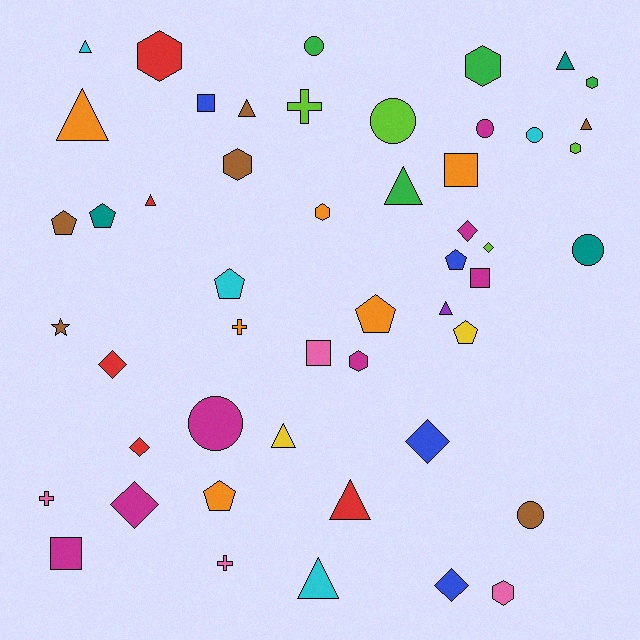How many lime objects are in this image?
There are 4 lime objects.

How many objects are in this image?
There are 50 objects.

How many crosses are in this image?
There are 4 crosses.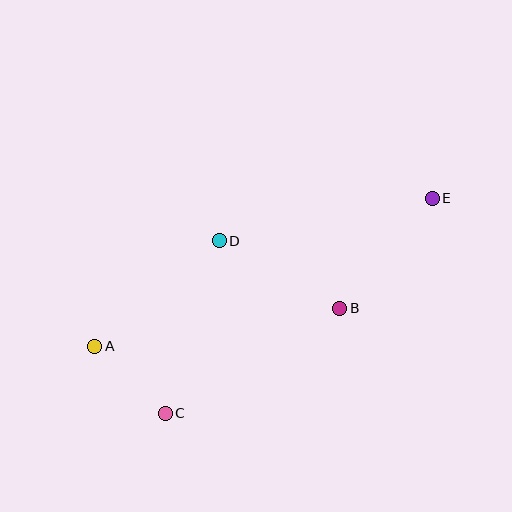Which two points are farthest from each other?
Points A and E are farthest from each other.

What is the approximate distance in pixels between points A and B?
The distance between A and B is approximately 248 pixels.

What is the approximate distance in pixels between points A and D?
The distance between A and D is approximately 163 pixels.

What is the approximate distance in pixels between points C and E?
The distance between C and E is approximately 343 pixels.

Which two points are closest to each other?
Points A and C are closest to each other.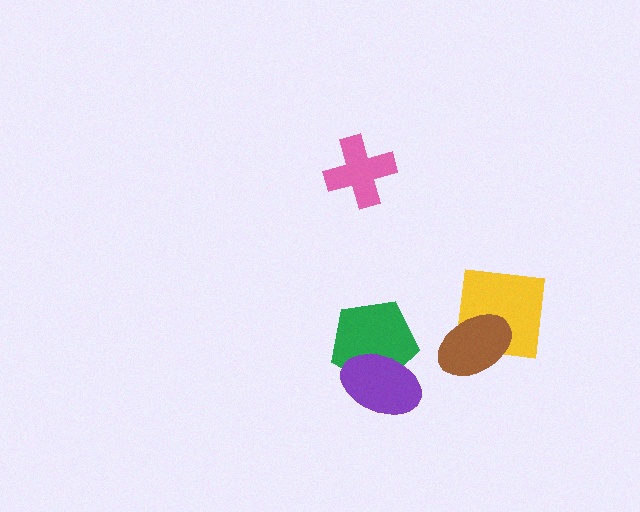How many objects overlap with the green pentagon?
1 object overlaps with the green pentagon.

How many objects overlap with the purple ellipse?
1 object overlaps with the purple ellipse.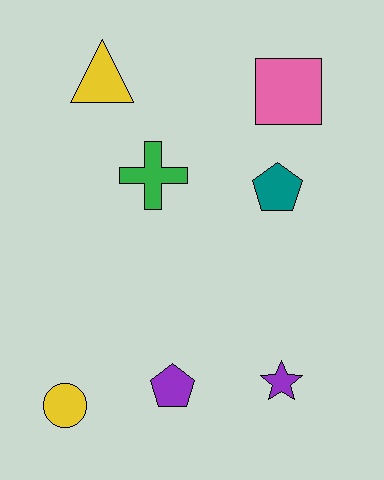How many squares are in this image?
There is 1 square.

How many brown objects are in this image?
There are no brown objects.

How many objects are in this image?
There are 7 objects.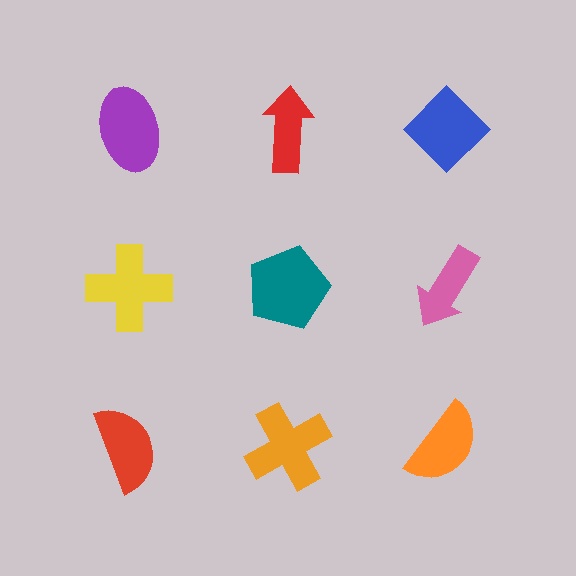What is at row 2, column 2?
A teal pentagon.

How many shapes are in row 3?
3 shapes.